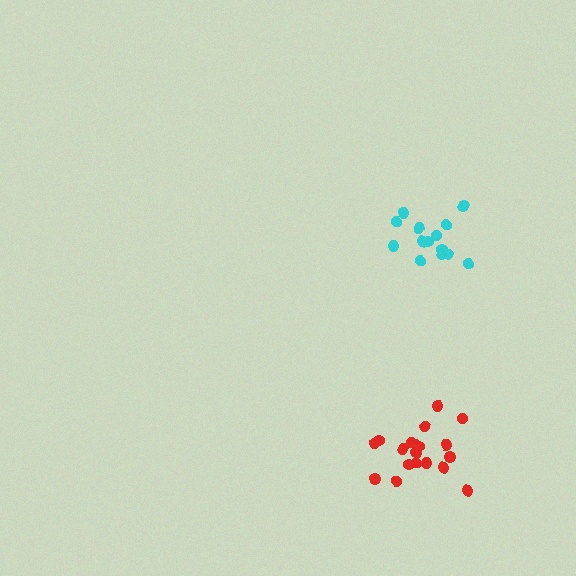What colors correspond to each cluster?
The clusters are colored: red, cyan.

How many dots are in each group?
Group 1: 19 dots, Group 2: 14 dots (33 total).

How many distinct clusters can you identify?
There are 2 distinct clusters.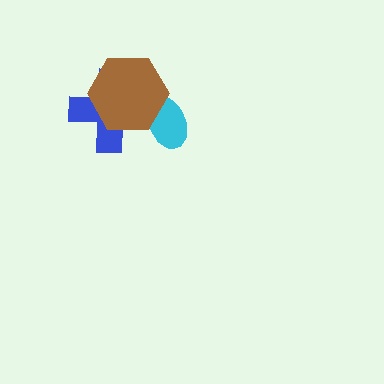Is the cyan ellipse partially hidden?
Yes, it is partially covered by another shape.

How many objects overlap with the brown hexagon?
2 objects overlap with the brown hexagon.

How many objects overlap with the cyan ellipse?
2 objects overlap with the cyan ellipse.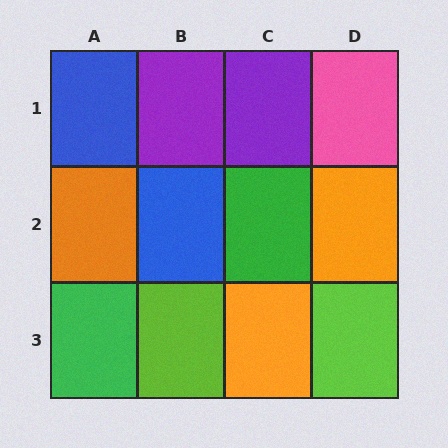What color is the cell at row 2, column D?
Orange.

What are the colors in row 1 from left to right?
Blue, purple, purple, pink.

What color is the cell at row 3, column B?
Lime.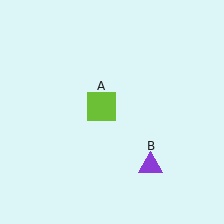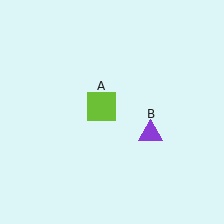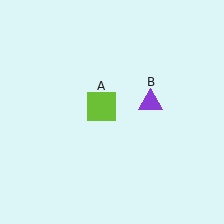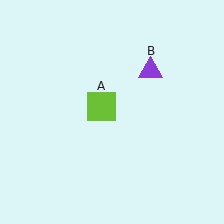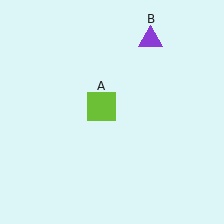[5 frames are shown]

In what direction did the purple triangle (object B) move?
The purple triangle (object B) moved up.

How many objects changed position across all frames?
1 object changed position: purple triangle (object B).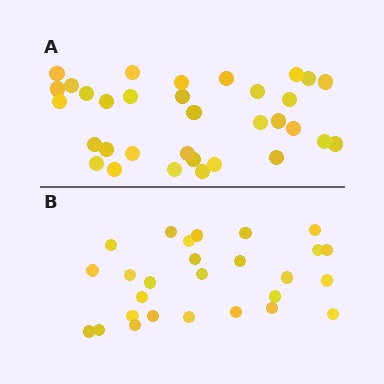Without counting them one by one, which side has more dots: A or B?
Region A (the top region) has more dots.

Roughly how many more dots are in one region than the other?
Region A has about 6 more dots than region B.